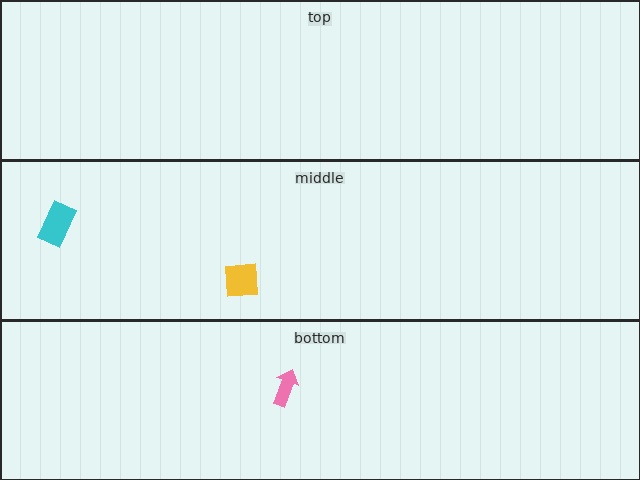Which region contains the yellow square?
The middle region.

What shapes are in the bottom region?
The pink arrow.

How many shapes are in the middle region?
2.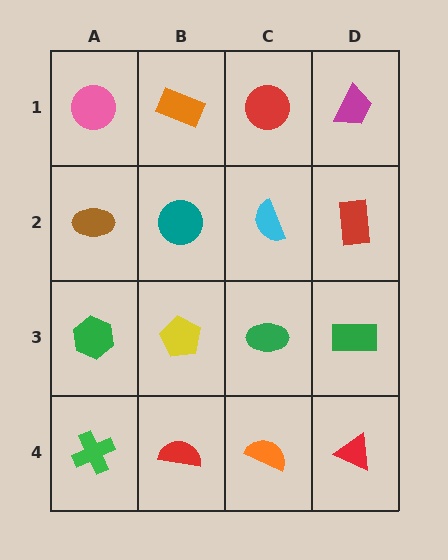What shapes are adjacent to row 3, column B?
A teal circle (row 2, column B), a red semicircle (row 4, column B), a green hexagon (row 3, column A), a green ellipse (row 3, column C).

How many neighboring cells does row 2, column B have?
4.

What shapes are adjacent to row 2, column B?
An orange rectangle (row 1, column B), a yellow pentagon (row 3, column B), a brown ellipse (row 2, column A), a cyan semicircle (row 2, column C).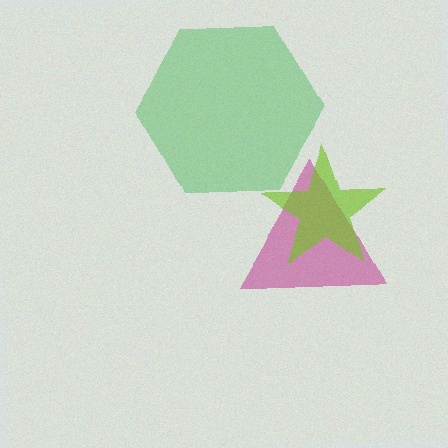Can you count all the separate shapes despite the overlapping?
Yes, there are 3 separate shapes.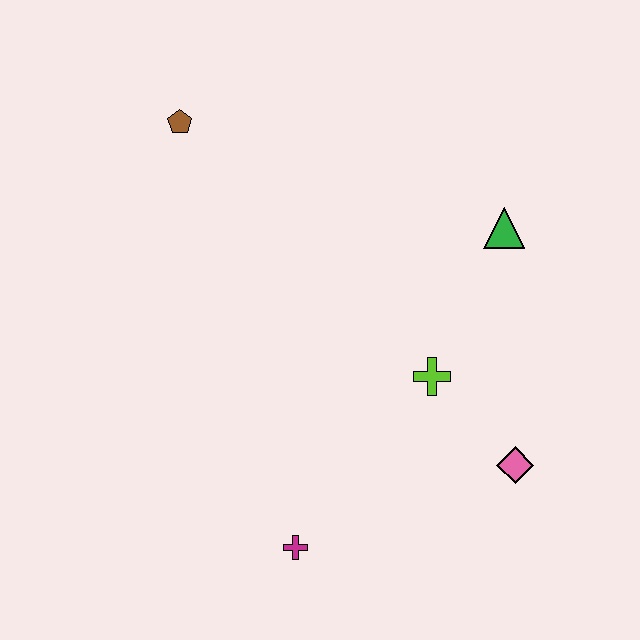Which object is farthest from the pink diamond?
The brown pentagon is farthest from the pink diamond.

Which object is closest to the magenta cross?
The lime cross is closest to the magenta cross.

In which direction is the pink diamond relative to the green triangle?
The pink diamond is below the green triangle.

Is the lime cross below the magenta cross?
No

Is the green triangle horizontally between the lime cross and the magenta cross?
No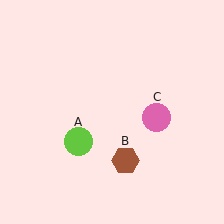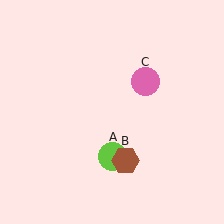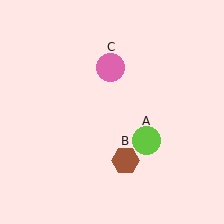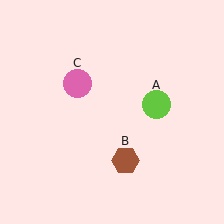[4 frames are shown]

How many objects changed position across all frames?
2 objects changed position: lime circle (object A), pink circle (object C).